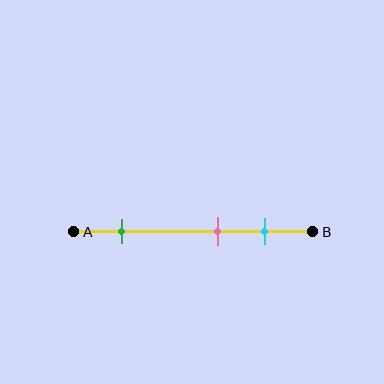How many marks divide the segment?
There are 3 marks dividing the segment.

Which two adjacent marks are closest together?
The pink and cyan marks are the closest adjacent pair.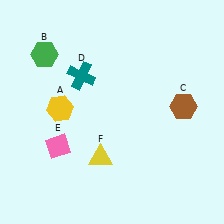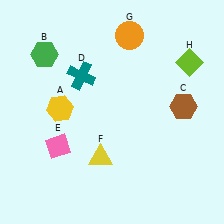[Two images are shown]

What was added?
An orange circle (G), a lime diamond (H) were added in Image 2.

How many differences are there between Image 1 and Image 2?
There are 2 differences between the two images.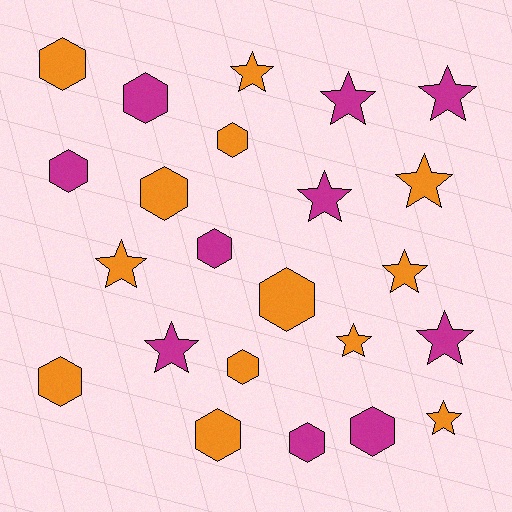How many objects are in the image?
There are 23 objects.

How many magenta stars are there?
There are 5 magenta stars.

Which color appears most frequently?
Orange, with 13 objects.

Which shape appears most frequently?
Hexagon, with 12 objects.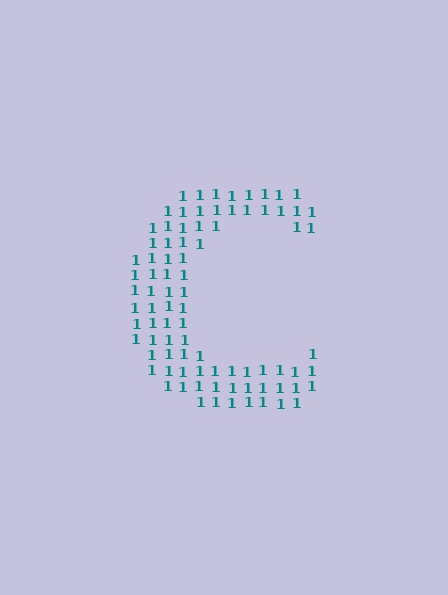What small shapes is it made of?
It is made of small digit 1's.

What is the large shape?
The large shape is the letter C.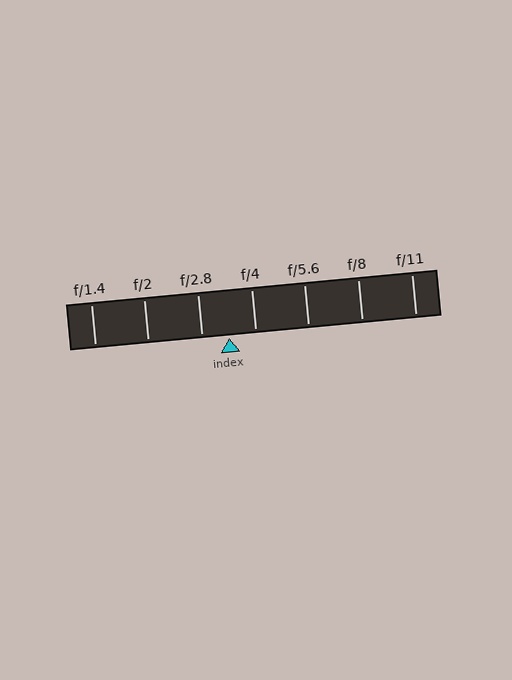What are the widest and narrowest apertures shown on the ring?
The widest aperture shown is f/1.4 and the narrowest is f/11.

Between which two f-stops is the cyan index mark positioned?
The index mark is between f/2.8 and f/4.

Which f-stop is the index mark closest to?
The index mark is closest to f/2.8.